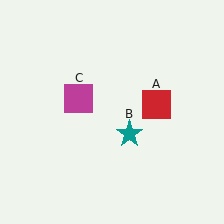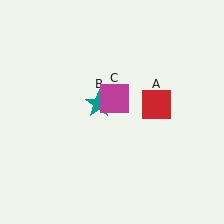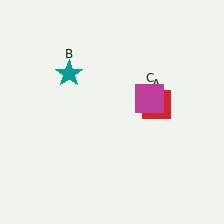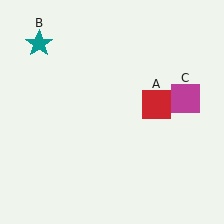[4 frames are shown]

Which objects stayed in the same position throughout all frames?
Red square (object A) remained stationary.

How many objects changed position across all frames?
2 objects changed position: teal star (object B), magenta square (object C).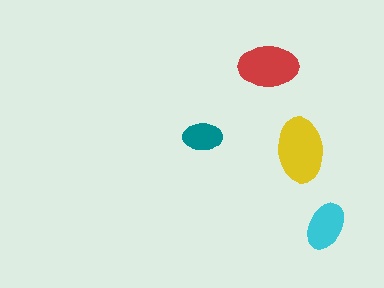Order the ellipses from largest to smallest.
the yellow one, the red one, the cyan one, the teal one.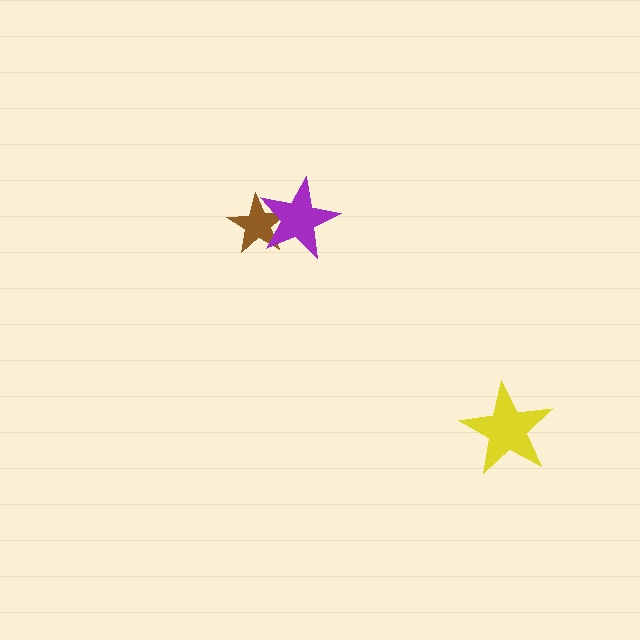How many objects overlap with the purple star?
1 object overlaps with the purple star.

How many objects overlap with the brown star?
1 object overlaps with the brown star.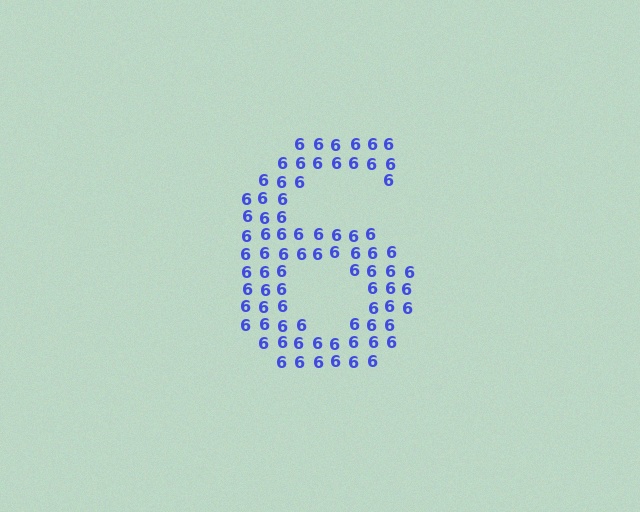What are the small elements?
The small elements are digit 6's.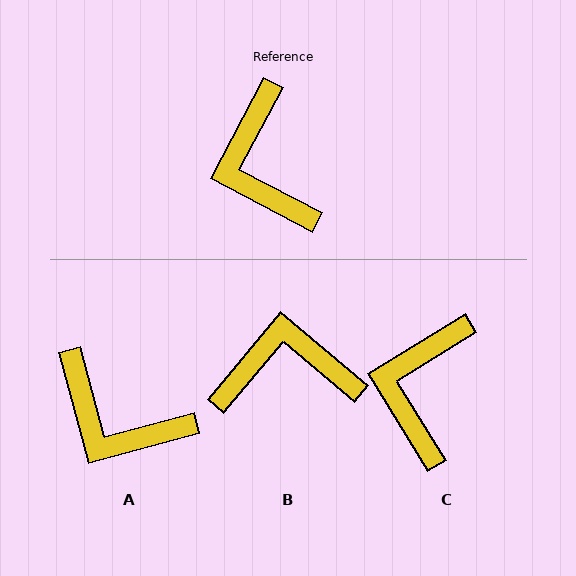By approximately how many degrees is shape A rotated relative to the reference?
Approximately 43 degrees counter-clockwise.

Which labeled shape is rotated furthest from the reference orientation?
B, about 102 degrees away.